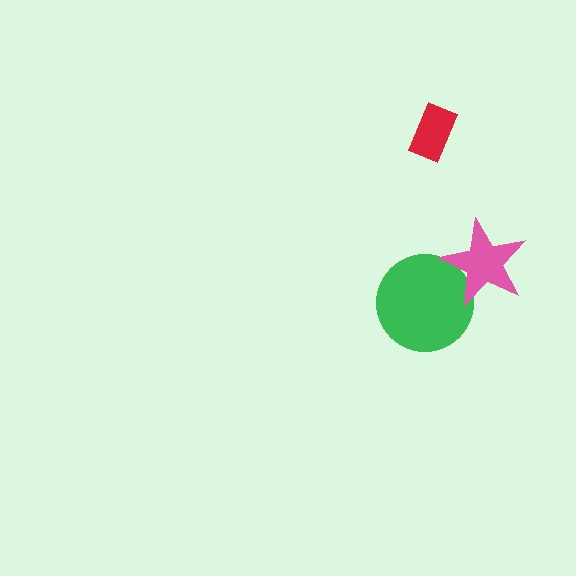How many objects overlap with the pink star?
1 object overlaps with the pink star.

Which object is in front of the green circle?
The pink star is in front of the green circle.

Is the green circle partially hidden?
Yes, it is partially covered by another shape.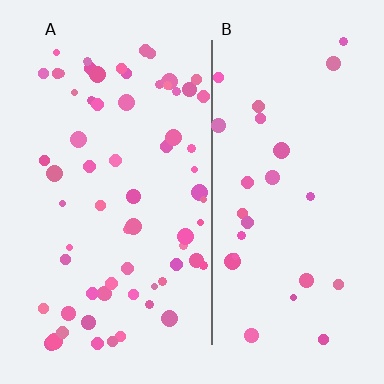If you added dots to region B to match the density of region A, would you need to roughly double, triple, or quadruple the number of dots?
Approximately double.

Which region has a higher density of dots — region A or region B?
A (the left).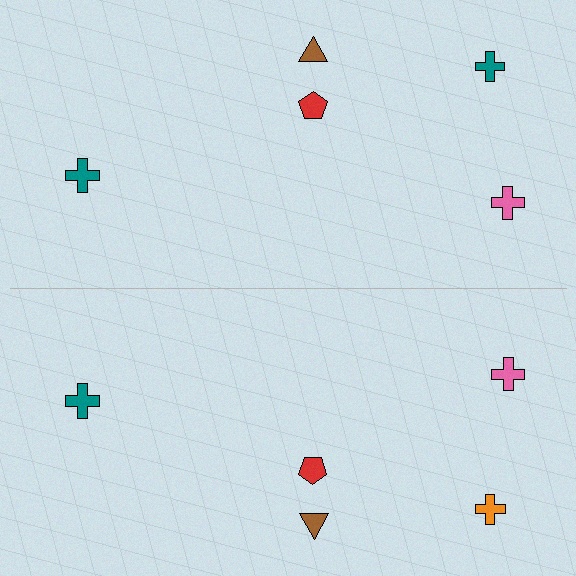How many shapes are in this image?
There are 10 shapes in this image.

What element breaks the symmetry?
The orange cross on the bottom side breaks the symmetry — its mirror counterpart is teal.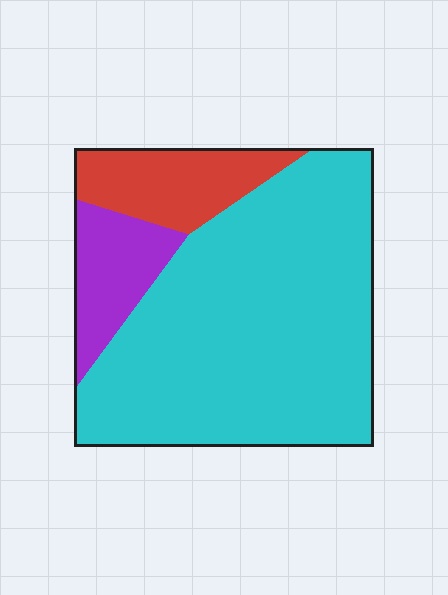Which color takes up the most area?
Cyan, at roughly 75%.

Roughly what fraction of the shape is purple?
Purple covers about 10% of the shape.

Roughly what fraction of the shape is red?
Red covers around 15% of the shape.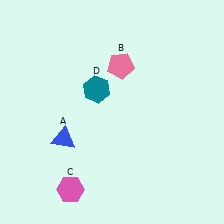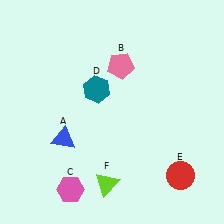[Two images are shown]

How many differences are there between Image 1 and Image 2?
There are 2 differences between the two images.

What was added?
A red circle (E), a lime triangle (F) were added in Image 2.